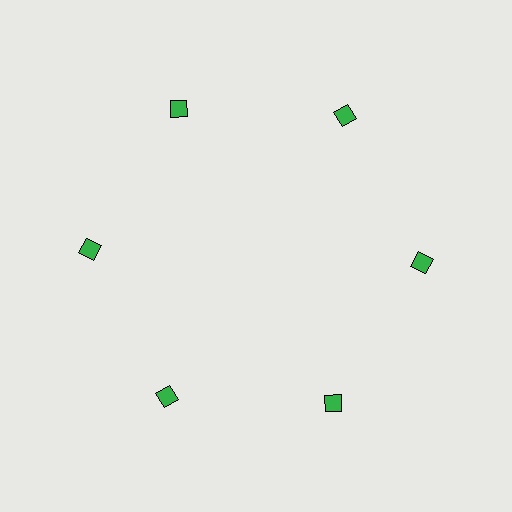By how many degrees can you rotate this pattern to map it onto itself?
The pattern maps onto itself every 60 degrees of rotation.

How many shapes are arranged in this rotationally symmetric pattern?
There are 6 shapes, arranged in 6 groups of 1.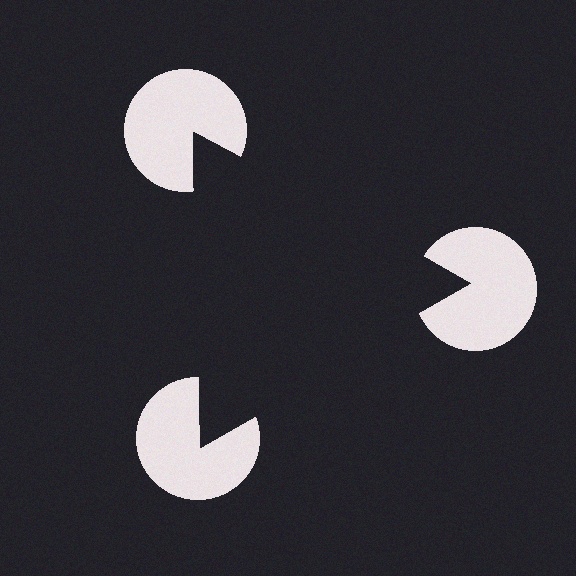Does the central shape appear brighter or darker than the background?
It typically appears slightly darker than the background, even though no actual brightness change is drawn.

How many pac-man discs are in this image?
There are 3 — one at each vertex of the illusory triangle.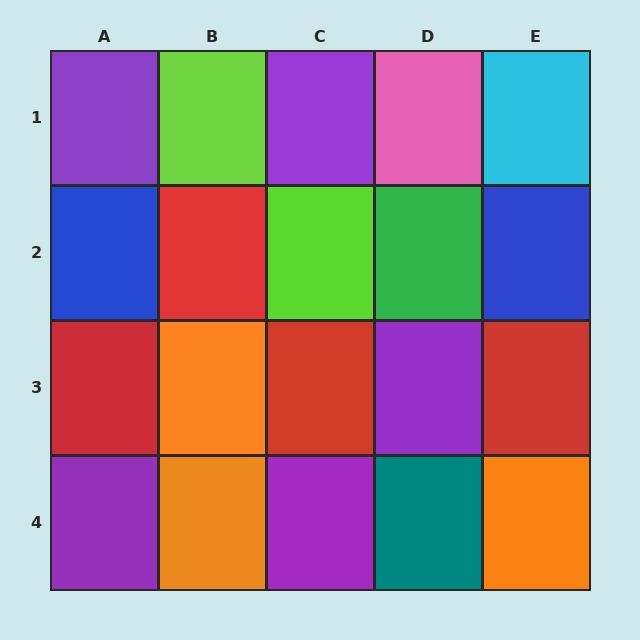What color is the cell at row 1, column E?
Cyan.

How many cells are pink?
1 cell is pink.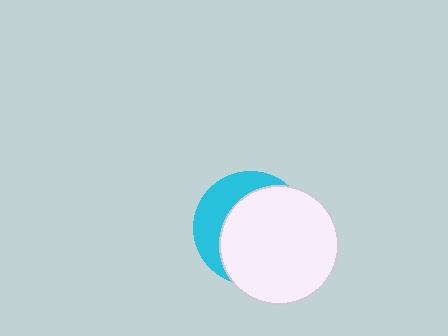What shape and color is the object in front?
The object in front is a white circle.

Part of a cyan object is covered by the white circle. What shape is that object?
It is a circle.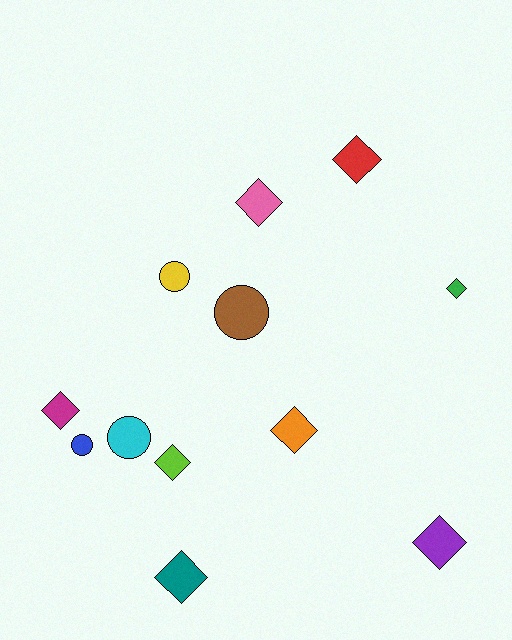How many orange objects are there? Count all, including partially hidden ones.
There is 1 orange object.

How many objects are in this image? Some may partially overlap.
There are 12 objects.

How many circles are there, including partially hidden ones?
There are 4 circles.